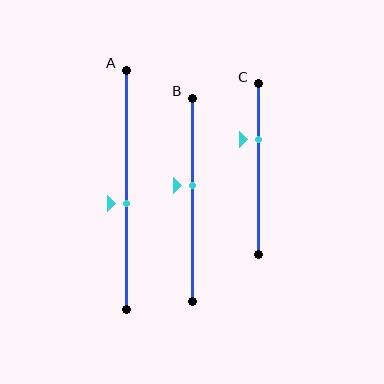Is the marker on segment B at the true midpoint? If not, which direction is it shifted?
No, the marker on segment B is shifted upward by about 7% of the segment length.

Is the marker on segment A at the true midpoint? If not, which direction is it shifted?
No, the marker on segment A is shifted downward by about 6% of the segment length.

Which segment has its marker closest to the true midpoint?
Segment A has its marker closest to the true midpoint.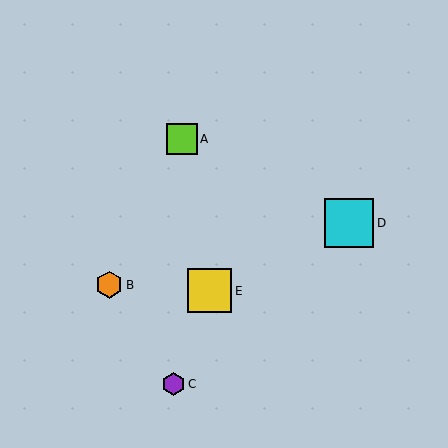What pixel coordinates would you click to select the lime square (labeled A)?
Click at (182, 139) to select the lime square A.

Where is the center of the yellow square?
The center of the yellow square is at (210, 291).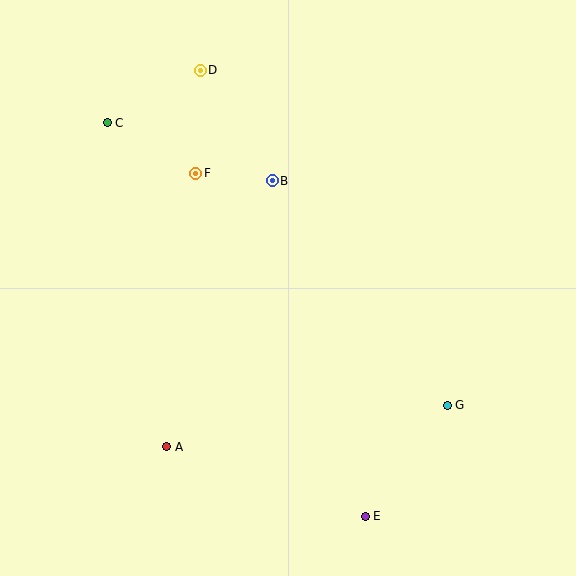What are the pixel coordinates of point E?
Point E is at (365, 516).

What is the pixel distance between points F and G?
The distance between F and G is 342 pixels.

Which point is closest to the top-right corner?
Point B is closest to the top-right corner.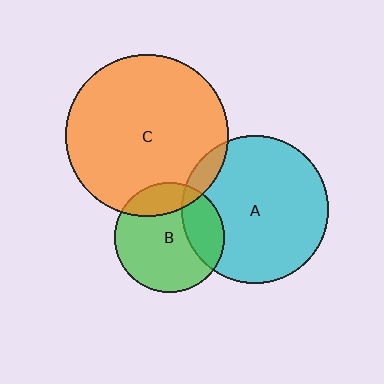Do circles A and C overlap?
Yes.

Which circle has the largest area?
Circle C (orange).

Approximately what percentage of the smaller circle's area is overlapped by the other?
Approximately 10%.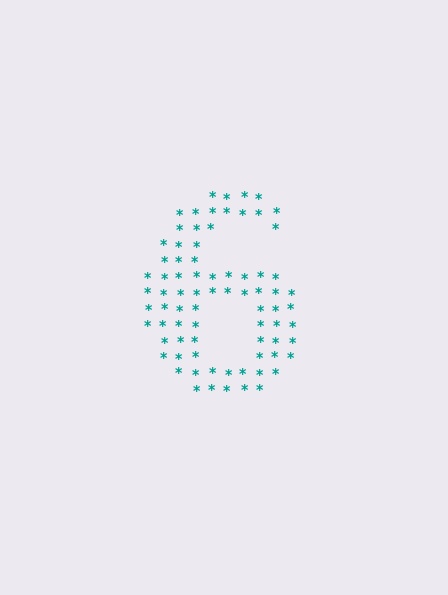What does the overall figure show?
The overall figure shows the digit 6.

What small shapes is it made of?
It is made of small asterisks.